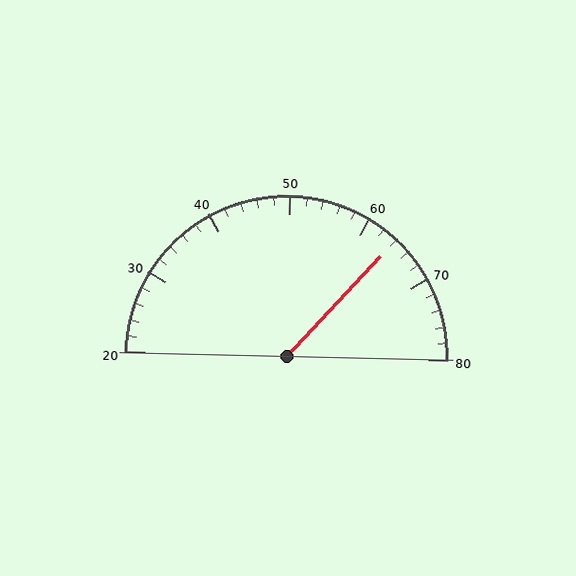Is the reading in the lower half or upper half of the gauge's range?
The reading is in the upper half of the range (20 to 80).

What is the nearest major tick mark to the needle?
The nearest major tick mark is 60.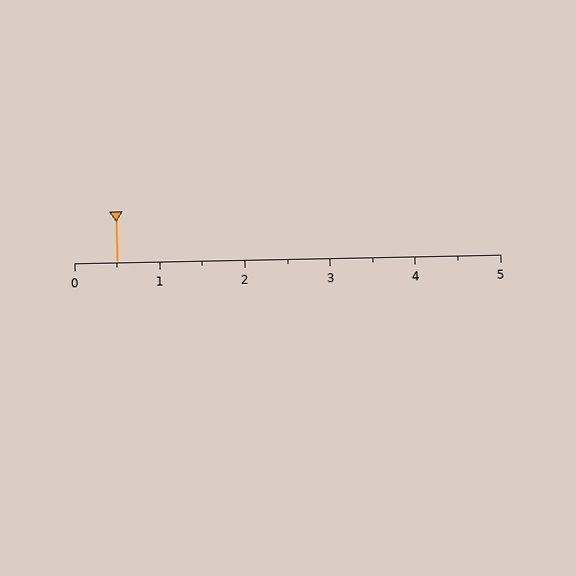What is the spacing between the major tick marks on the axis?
The major ticks are spaced 1 apart.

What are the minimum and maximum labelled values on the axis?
The axis runs from 0 to 5.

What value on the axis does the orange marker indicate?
The marker indicates approximately 0.5.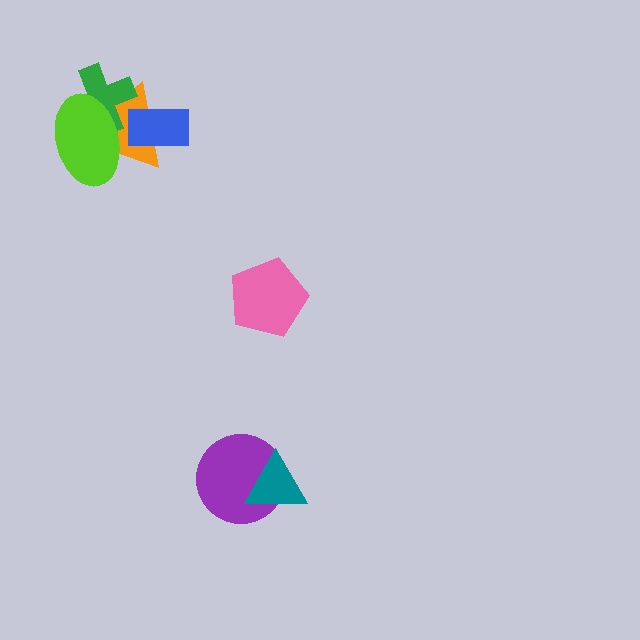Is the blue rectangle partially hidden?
No, no other shape covers it.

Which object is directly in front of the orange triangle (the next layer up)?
The blue rectangle is directly in front of the orange triangle.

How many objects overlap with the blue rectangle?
1 object overlaps with the blue rectangle.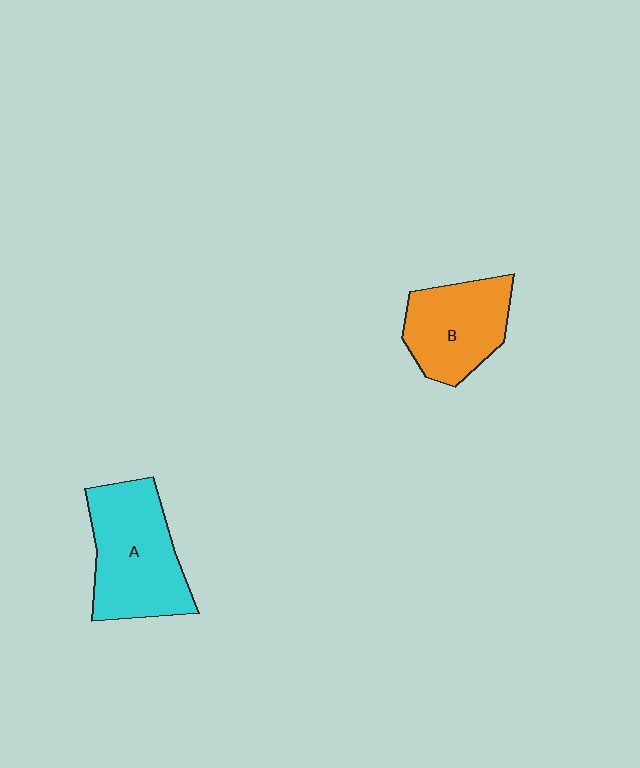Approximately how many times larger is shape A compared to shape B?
Approximately 1.3 times.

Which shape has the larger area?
Shape A (cyan).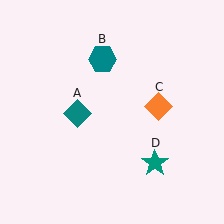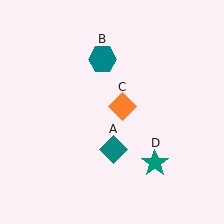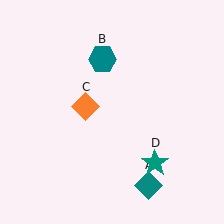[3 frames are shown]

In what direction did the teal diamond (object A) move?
The teal diamond (object A) moved down and to the right.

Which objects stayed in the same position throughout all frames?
Teal hexagon (object B) and teal star (object D) remained stationary.